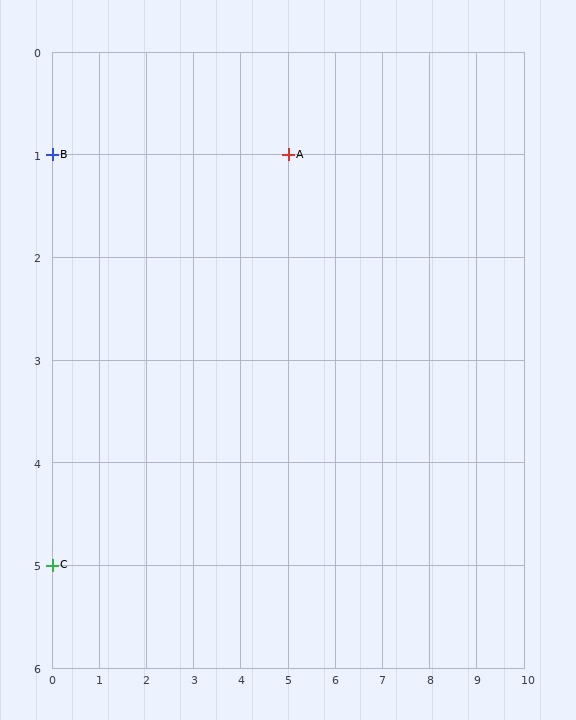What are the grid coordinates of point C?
Point C is at grid coordinates (0, 5).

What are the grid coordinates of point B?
Point B is at grid coordinates (0, 1).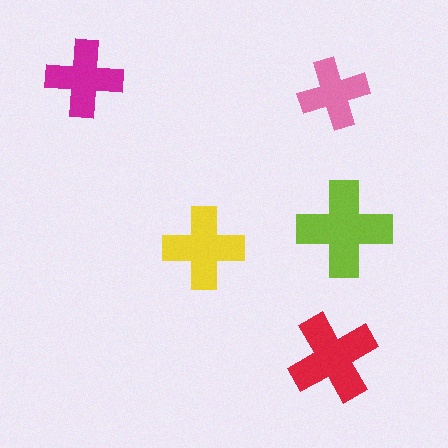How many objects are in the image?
There are 5 objects in the image.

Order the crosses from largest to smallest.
the lime one, the red one, the yellow one, the magenta one, the pink one.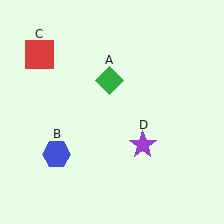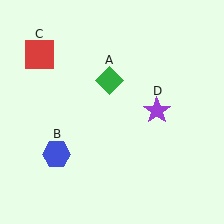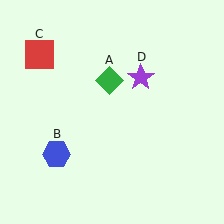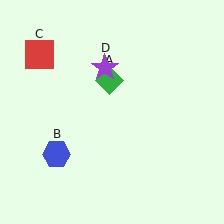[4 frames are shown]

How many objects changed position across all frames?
1 object changed position: purple star (object D).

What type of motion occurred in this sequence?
The purple star (object D) rotated counterclockwise around the center of the scene.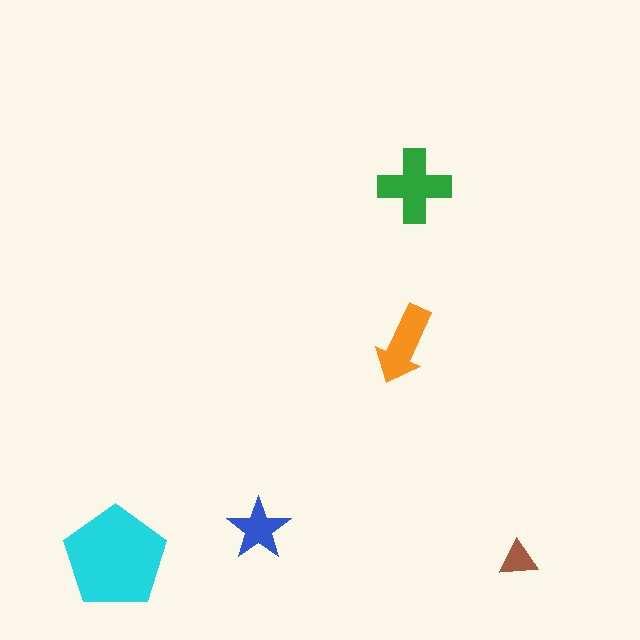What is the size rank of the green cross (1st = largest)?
2nd.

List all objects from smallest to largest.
The brown triangle, the blue star, the orange arrow, the green cross, the cyan pentagon.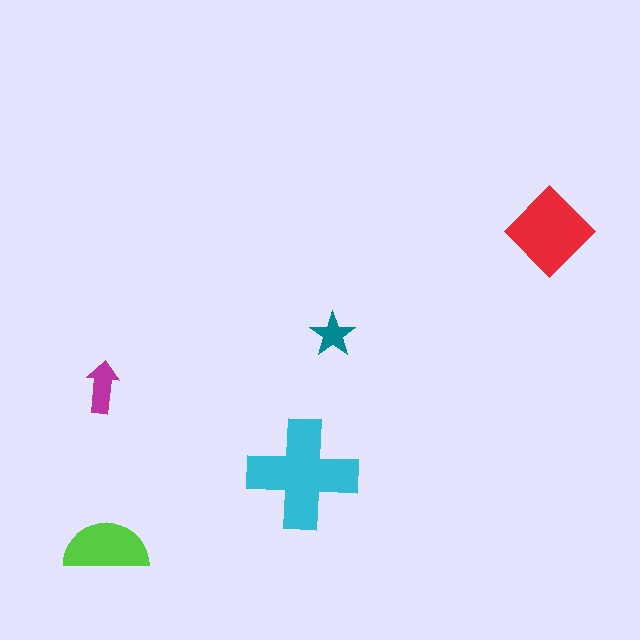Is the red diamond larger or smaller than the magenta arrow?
Larger.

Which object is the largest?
The cyan cross.